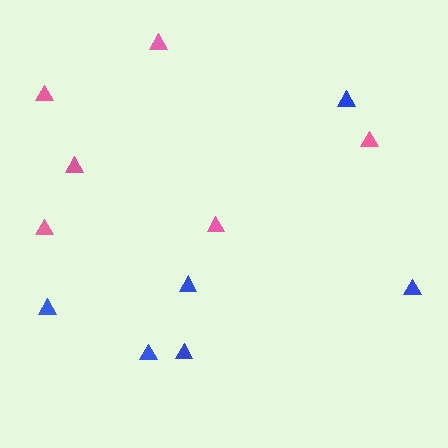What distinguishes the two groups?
There are 2 groups: one group of pink triangles (6) and one group of blue triangles (6).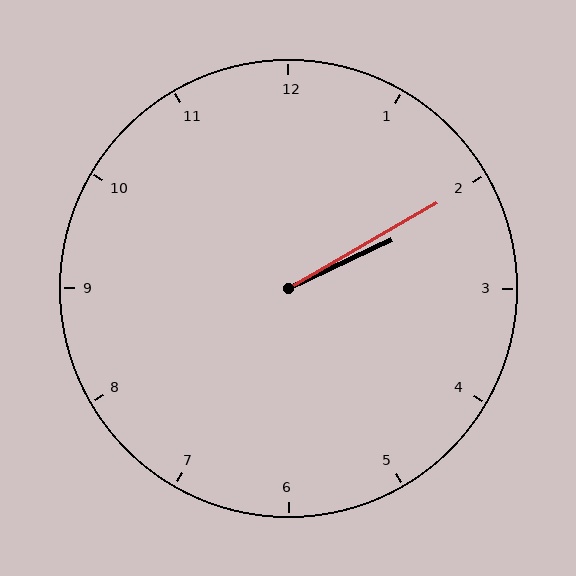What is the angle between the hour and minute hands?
Approximately 5 degrees.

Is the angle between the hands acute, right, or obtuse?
It is acute.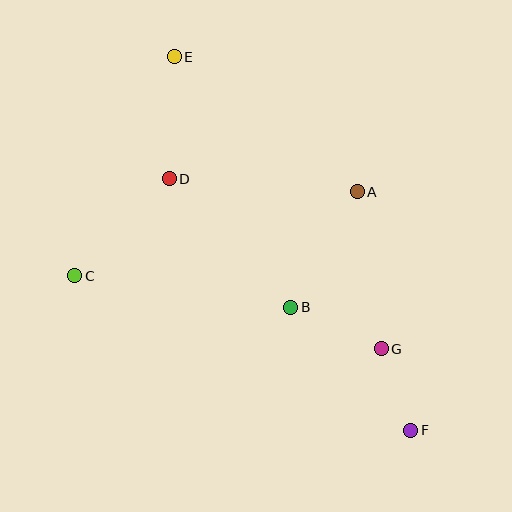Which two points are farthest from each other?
Points E and F are farthest from each other.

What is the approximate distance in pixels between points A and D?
The distance between A and D is approximately 189 pixels.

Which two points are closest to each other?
Points F and G are closest to each other.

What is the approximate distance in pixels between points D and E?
The distance between D and E is approximately 122 pixels.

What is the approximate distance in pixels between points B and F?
The distance between B and F is approximately 172 pixels.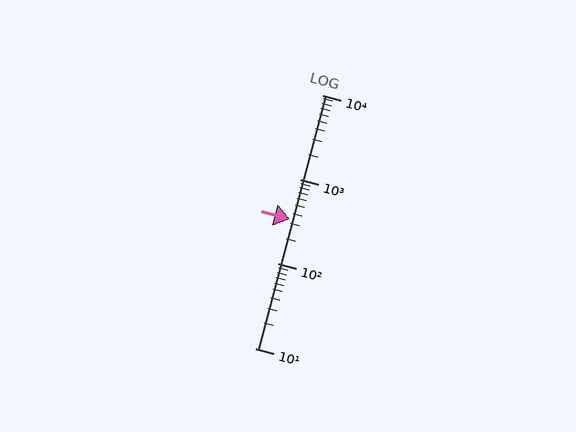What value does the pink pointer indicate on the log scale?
The pointer indicates approximately 340.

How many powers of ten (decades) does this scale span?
The scale spans 3 decades, from 10 to 10000.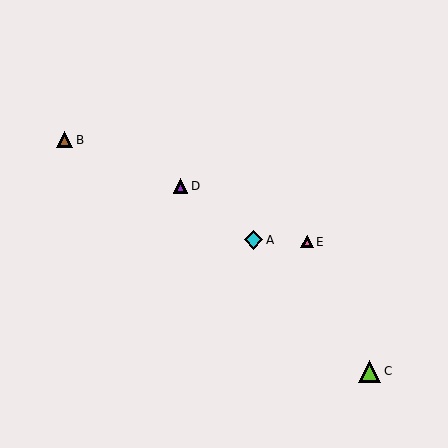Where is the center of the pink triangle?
The center of the pink triangle is at (307, 242).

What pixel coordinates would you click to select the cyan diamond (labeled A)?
Click at (253, 240) to select the cyan diamond A.